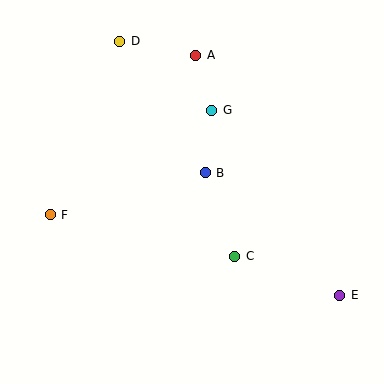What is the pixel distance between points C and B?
The distance between C and B is 89 pixels.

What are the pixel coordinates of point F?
Point F is at (50, 215).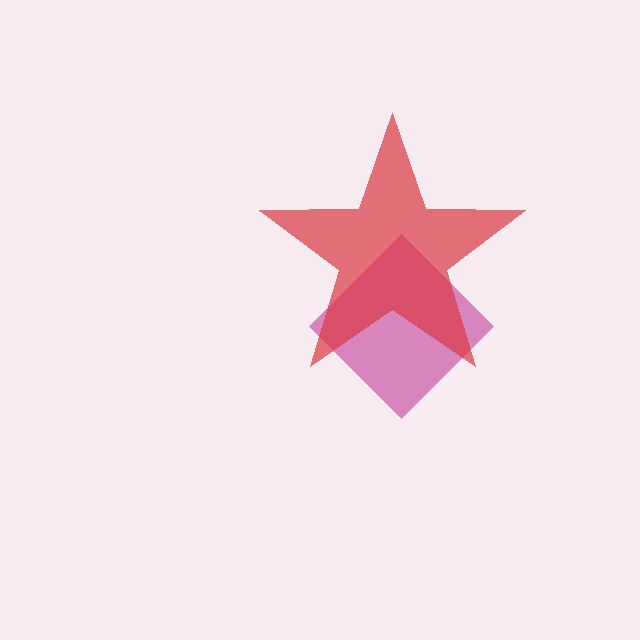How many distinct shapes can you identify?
There are 2 distinct shapes: a magenta diamond, a red star.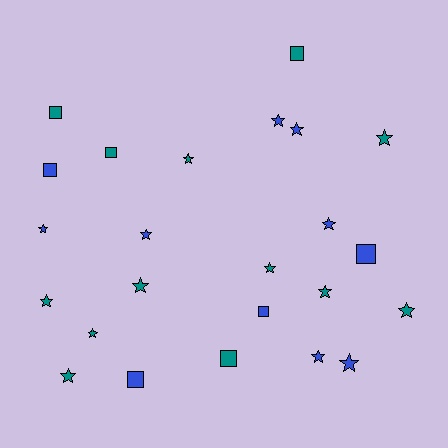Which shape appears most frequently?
Star, with 16 objects.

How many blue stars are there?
There are 7 blue stars.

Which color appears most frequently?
Teal, with 13 objects.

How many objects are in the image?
There are 24 objects.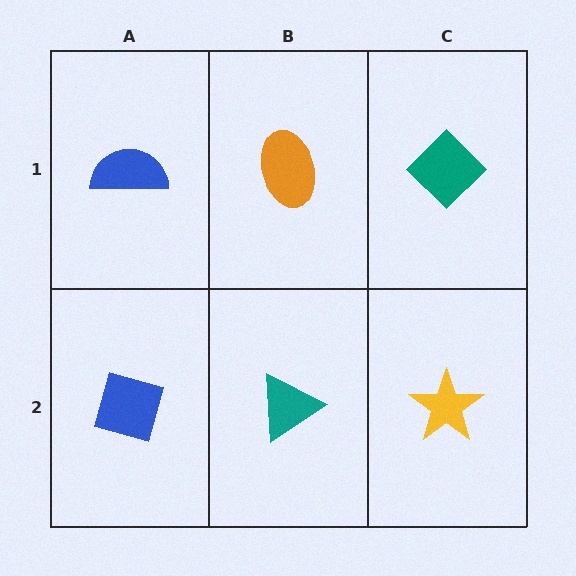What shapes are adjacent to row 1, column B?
A teal triangle (row 2, column B), a blue semicircle (row 1, column A), a teal diamond (row 1, column C).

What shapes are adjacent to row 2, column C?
A teal diamond (row 1, column C), a teal triangle (row 2, column B).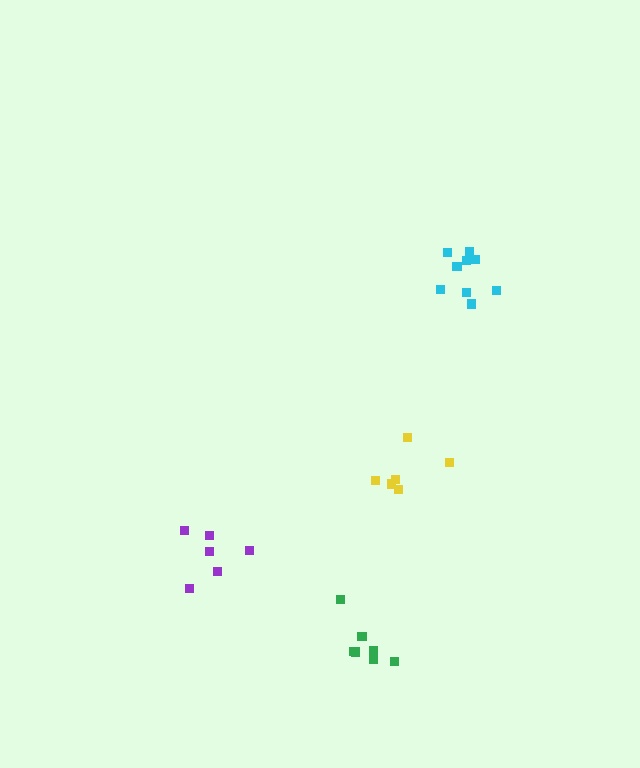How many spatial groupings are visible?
There are 4 spatial groupings.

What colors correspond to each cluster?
The clusters are colored: green, purple, yellow, cyan.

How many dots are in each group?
Group 1: 7 dots, Group 2: 6 dots, Group 3: 6 dots, Group 4: 9 dots (28 total).